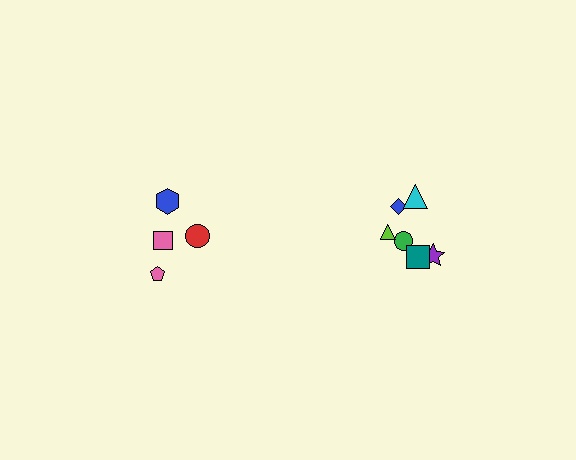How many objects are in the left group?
There are 4 objects.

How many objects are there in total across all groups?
There are 10 objects.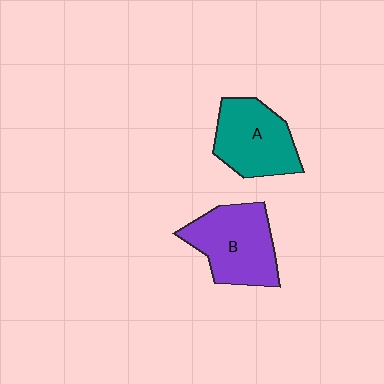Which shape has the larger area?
Shape B (purple).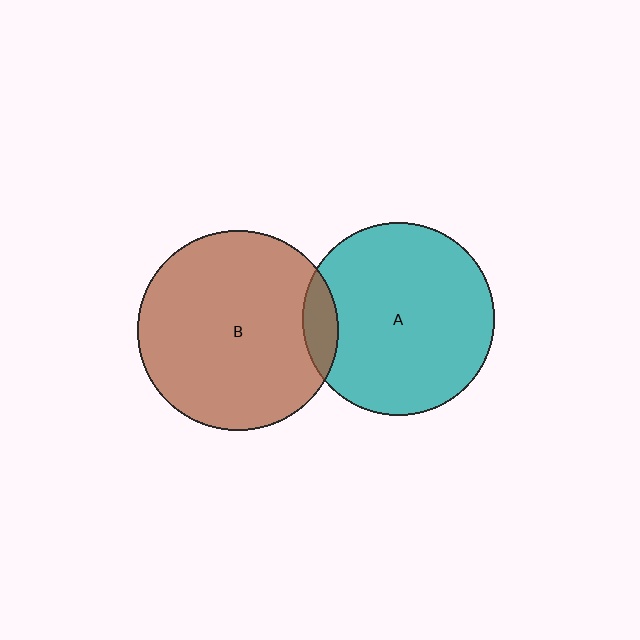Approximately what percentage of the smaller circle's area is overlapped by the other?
Approximately 10%.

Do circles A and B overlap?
Yes.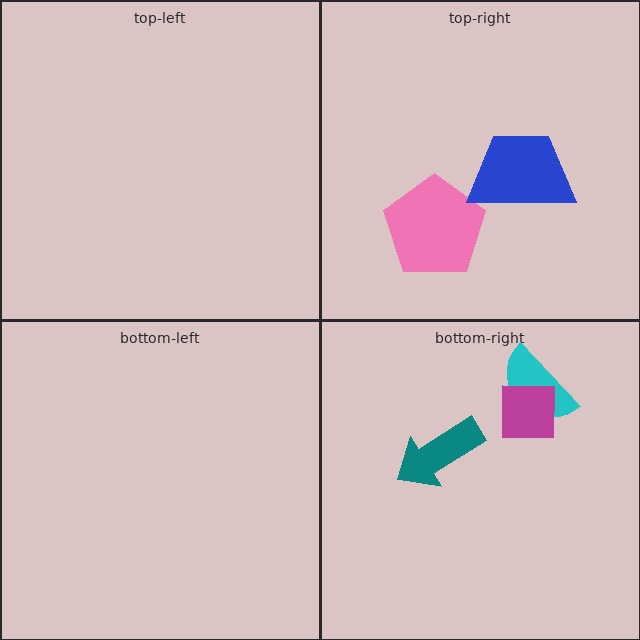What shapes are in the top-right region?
The pink pentagon, the blue trapezoid.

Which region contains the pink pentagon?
The top-right region.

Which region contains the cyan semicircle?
The bottom-right region.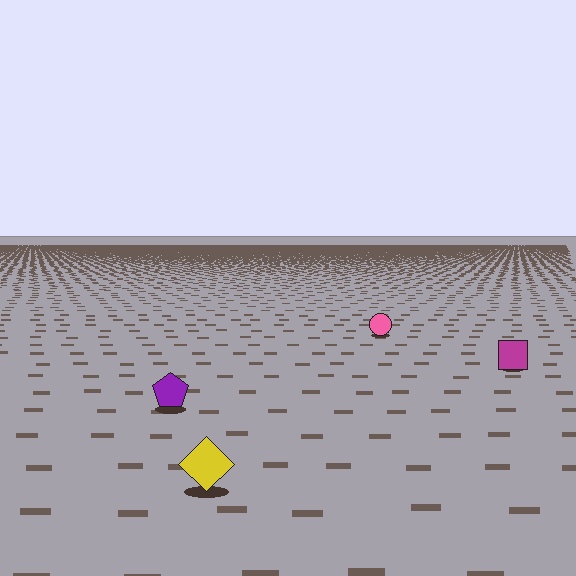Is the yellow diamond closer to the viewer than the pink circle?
Yes. The yellow diamond is closer — you can tell from the texture gradient: the ground texture is coarser near it.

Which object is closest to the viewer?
The yellow diamond is closest. The texture marks near it are larger and more spread out.